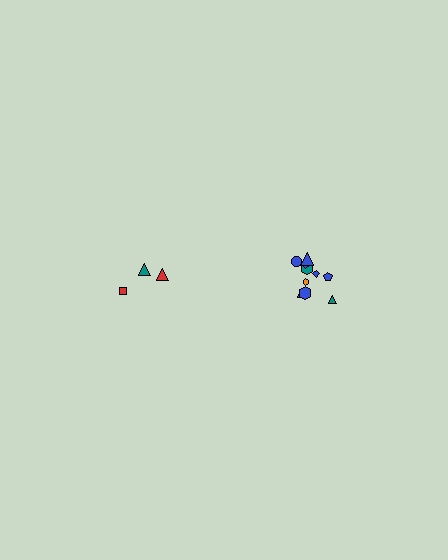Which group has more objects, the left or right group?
The right group.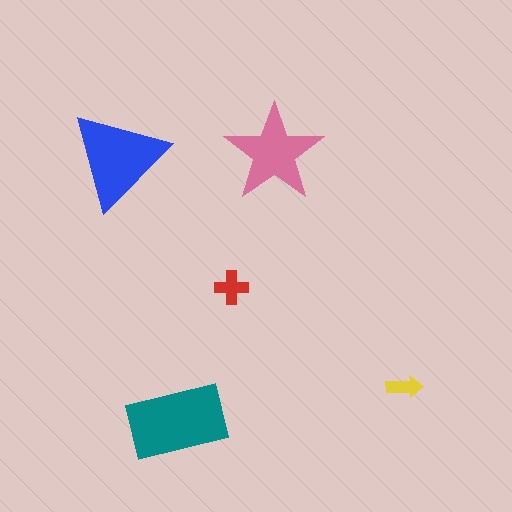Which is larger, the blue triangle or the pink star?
The blue triangle.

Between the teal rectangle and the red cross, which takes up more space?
The teal rectangle.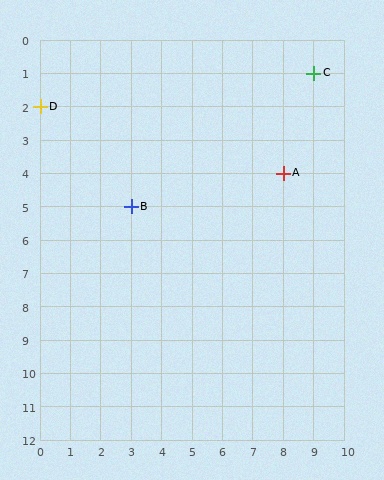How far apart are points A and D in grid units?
Points A and D are 8 columns and 2 rows apart (about 8.2 grid units diagonally).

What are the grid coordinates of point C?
Point C is at grid coordinates (9, 1).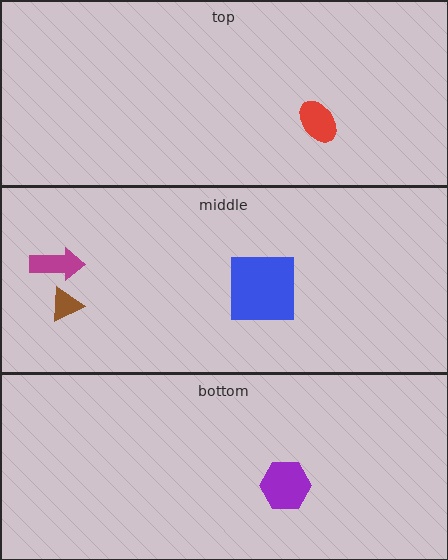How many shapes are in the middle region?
3.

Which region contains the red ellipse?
The top region.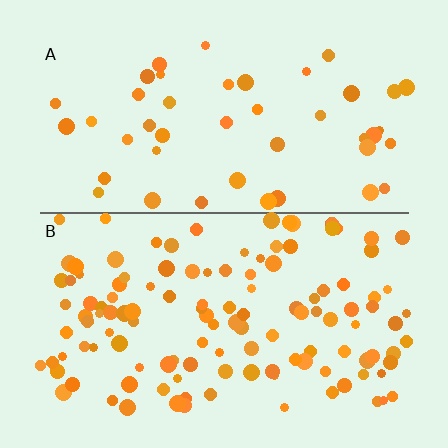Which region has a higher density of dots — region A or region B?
B (the bottom).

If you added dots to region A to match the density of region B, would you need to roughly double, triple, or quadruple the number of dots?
Approximately triple.